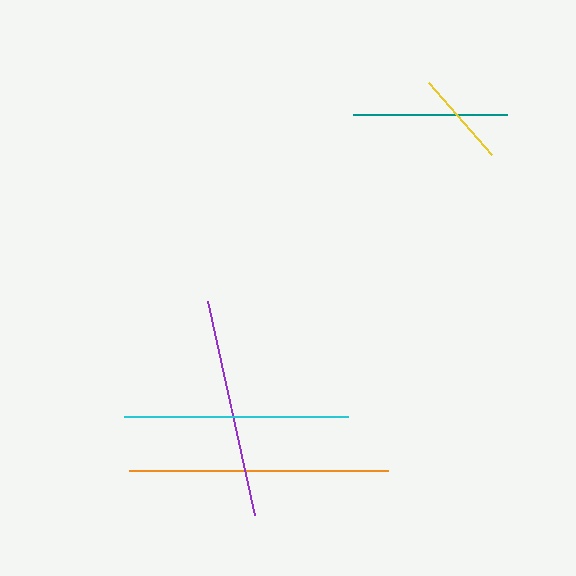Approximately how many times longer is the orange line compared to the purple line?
The orange line is approximately 1.2 times the length of the purple line.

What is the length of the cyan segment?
The cyan segment is approximately 224 pixels long.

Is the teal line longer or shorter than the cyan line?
The cyan line is longer than the teal line.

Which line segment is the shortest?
The yellow line is the shortest at approximately 95 pixels.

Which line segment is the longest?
The orange line is the longest at approximately 259 pixels.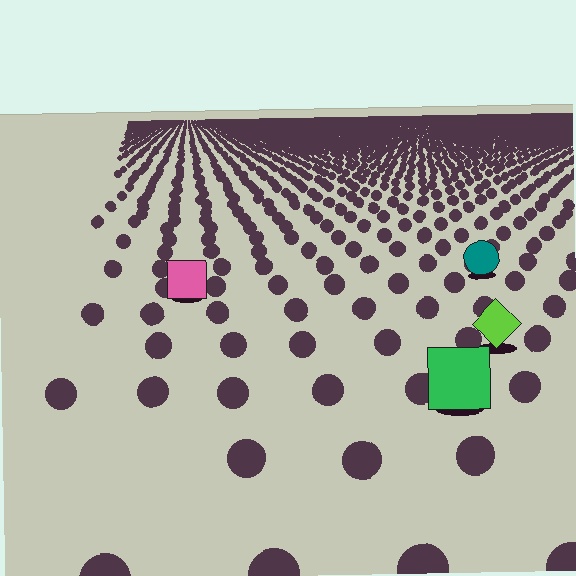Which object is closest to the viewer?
The green square is closest. The texture marks near it are larger and more spread out.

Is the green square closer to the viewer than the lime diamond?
Yes. The green square is closer — you can tell from the texture gradient: the ground texture is coarser near it.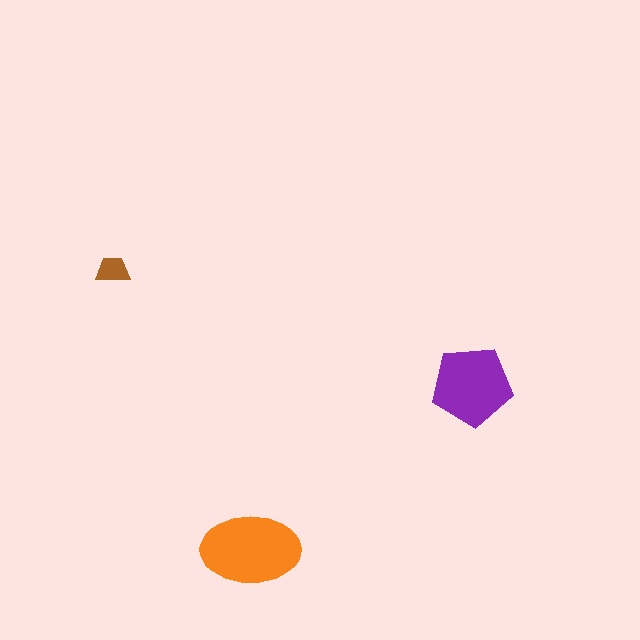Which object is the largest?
The orange ellipse.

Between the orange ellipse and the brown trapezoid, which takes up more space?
The orange ellipse.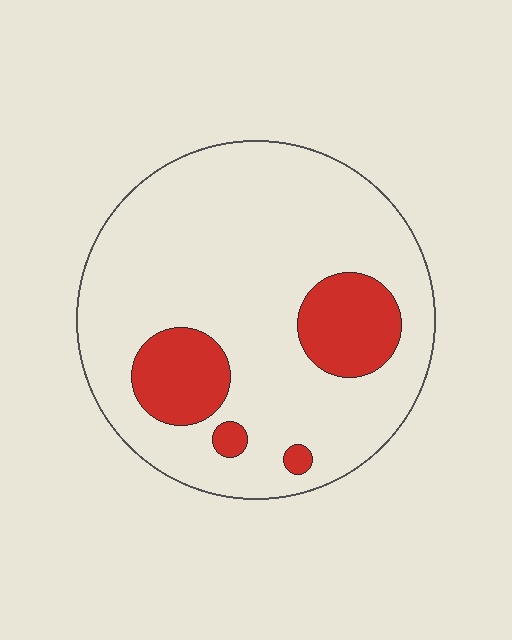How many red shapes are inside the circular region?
4.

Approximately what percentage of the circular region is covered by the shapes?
Approximately 20%.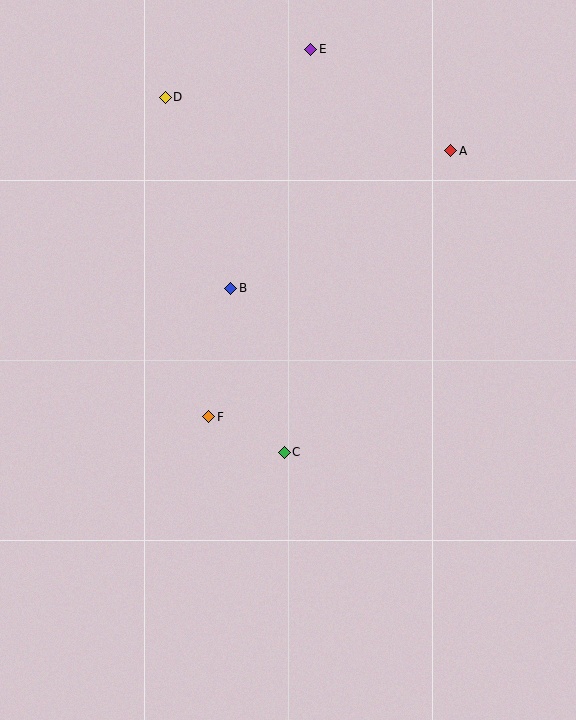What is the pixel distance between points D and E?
The distance between D and E is 153 pixels.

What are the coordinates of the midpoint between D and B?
The midpoint between D and B is at (198, 193).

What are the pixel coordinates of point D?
Point D is at (165, 97).